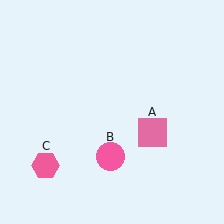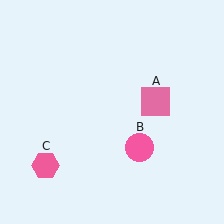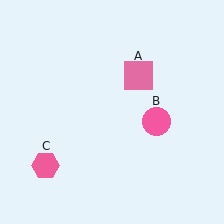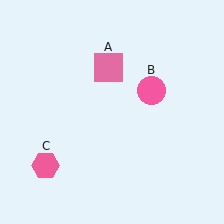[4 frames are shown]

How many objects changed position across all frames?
2 objects changed position: pink square (object A), pink circle (object B).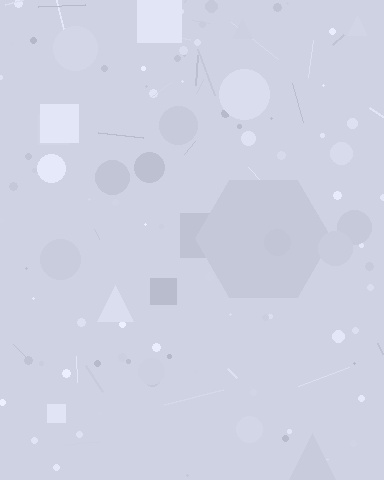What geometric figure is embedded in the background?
A hexagon is embedded in the background.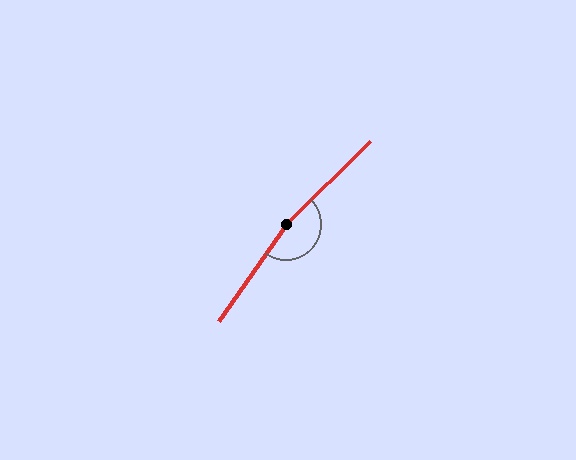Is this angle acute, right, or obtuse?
It is obtuse.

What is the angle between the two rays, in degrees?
Approximately 169 degrees.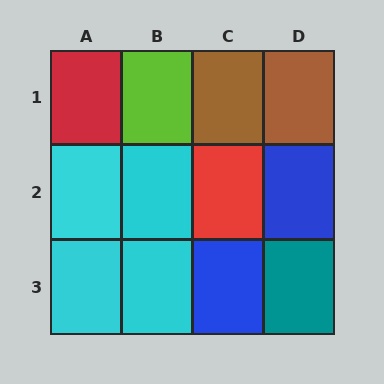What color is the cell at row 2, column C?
Red.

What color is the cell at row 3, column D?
Teal.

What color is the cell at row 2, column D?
Blue.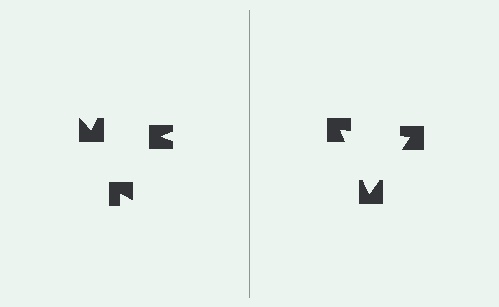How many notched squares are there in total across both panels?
6 — 3 on each side.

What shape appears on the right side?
An illusory triangle.